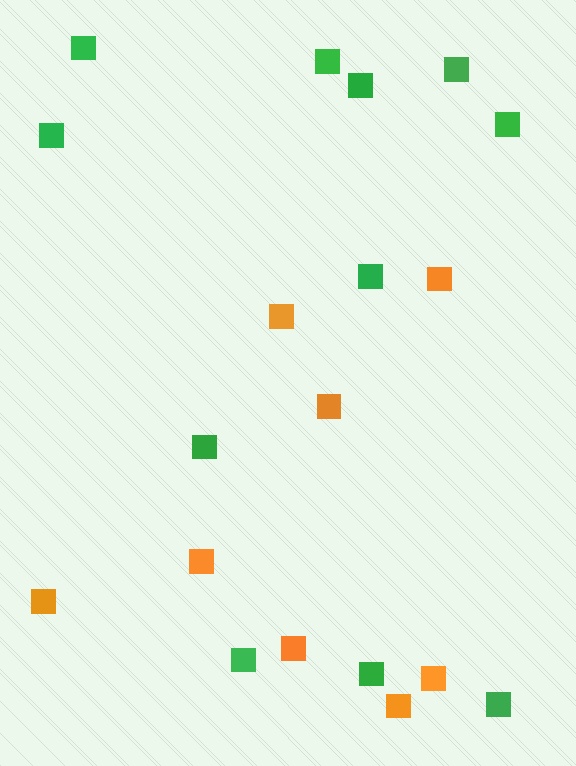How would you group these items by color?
There are 2 groups: one group of green squares (11) and one group of orange squares (8).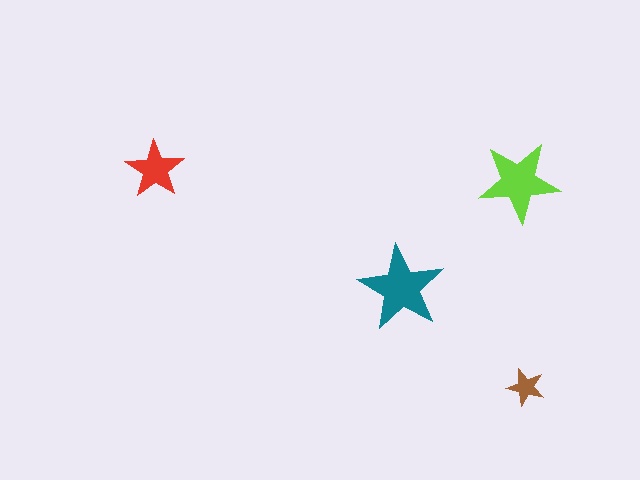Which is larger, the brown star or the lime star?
The lime one.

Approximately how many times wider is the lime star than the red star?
About 1.5 times wider.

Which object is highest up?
The red star is topmost.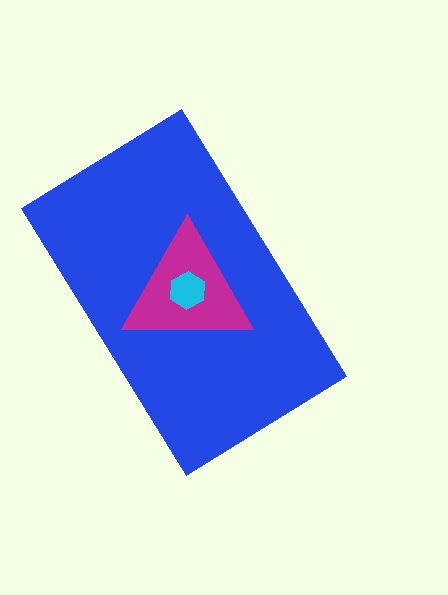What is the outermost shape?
The blue rectangle.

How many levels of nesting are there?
3.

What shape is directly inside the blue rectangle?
The magenta triangle.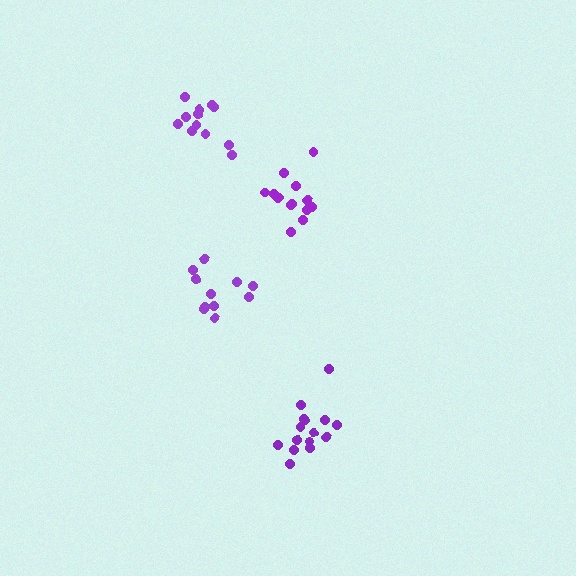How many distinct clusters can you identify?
There are 4 distinct clusters.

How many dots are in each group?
Group 1: 15 dots, Group 2: 11 dots, Group 3: 13 dots, Group 4: 12 dots (51 total).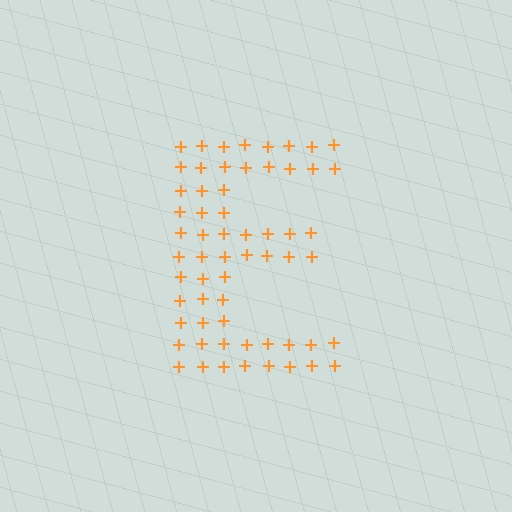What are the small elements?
The small elements are plus signs.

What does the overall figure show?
The overall figure shows the letter E.